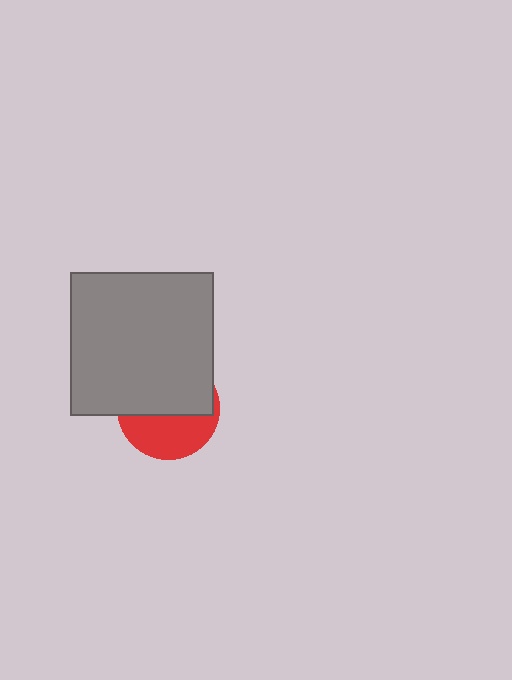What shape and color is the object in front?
The object in front is a gray square.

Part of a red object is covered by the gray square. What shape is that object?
It is a circle.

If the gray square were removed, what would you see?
You would see the complete red circle.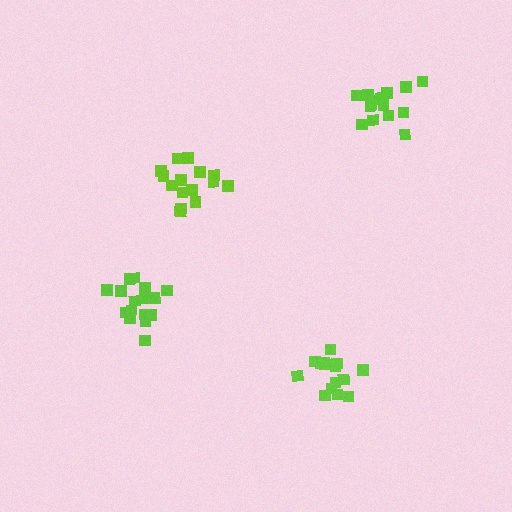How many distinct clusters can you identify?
There are 4 distinct clusters.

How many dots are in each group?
Group 1: 15 dots, Group 2: 16 dots, Group 3: 17 dots, Group 4: 16 dots (64 total).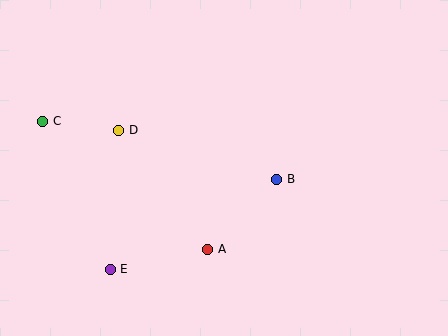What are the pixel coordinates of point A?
Point A is at (208, 249).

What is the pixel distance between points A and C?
The distance between A and C is 209 pixels.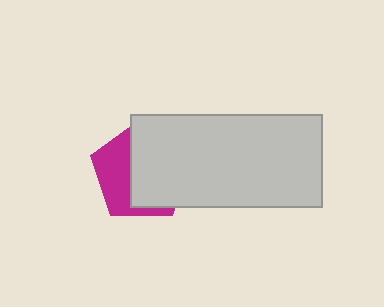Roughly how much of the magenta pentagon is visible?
A small part of it is visible (roughly 39%).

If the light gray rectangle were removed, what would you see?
You would see the complete magenta pentagon.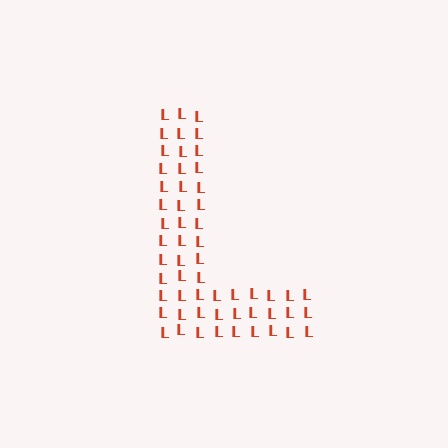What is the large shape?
The large shape is the letter L.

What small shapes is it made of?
It is made of small letter L's.